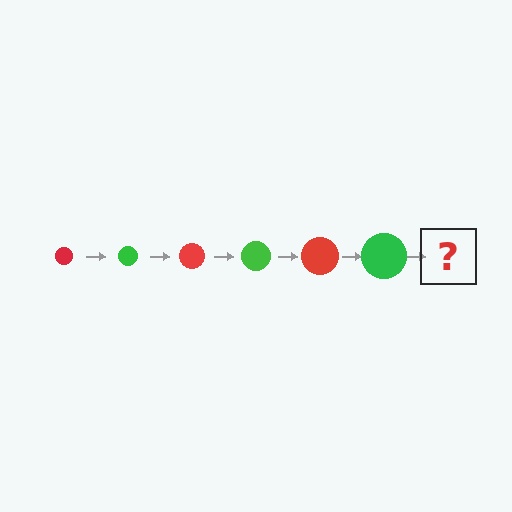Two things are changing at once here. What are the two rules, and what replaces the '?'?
The two rules are that the circle grows larger each step and the color cycles through red and green. The '?' should be a red circle, larger than the previous one.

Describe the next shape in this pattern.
It should be a red circle, larger than the previous one.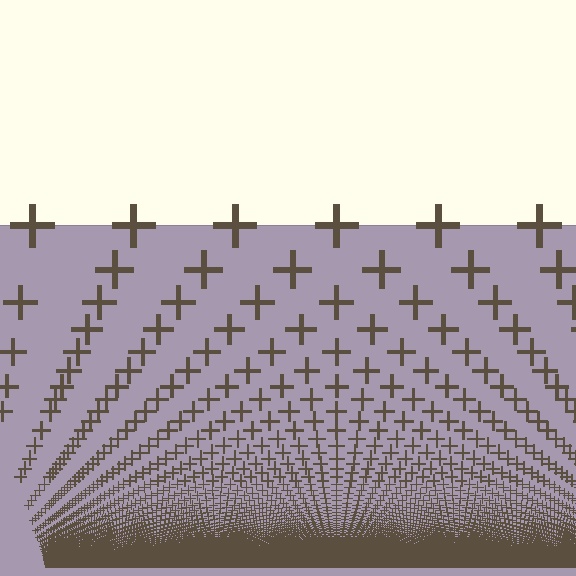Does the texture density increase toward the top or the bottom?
Density increases toward the bottom.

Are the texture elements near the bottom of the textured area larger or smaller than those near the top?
Smaller. The gradient is inverted — elements near the bottom are smaller and denser.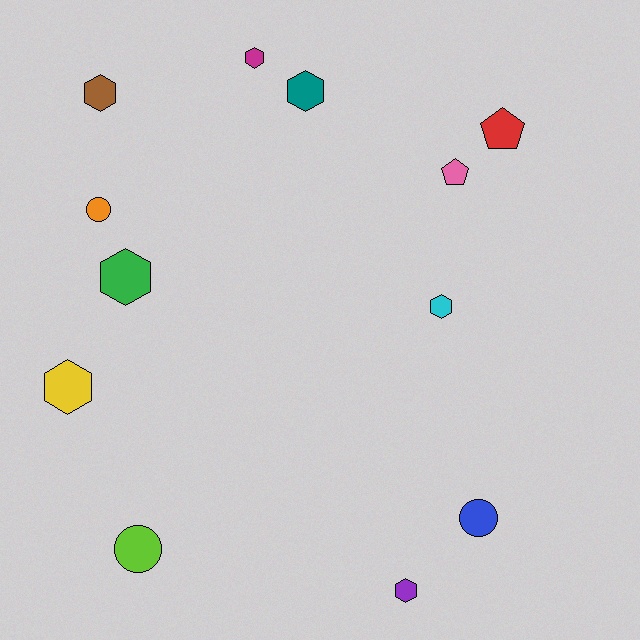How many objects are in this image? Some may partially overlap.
There are 12 objects.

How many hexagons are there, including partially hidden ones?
There are 7 hexagons.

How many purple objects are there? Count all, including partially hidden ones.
There is 1 purple object.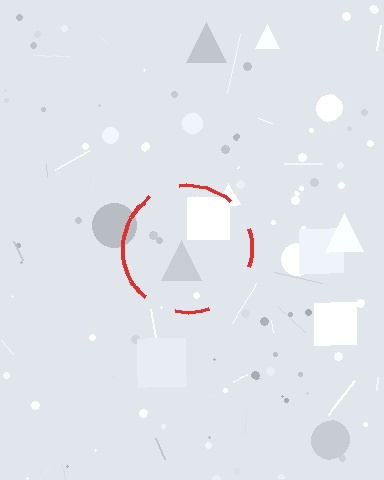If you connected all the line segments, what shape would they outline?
They would outline a circle.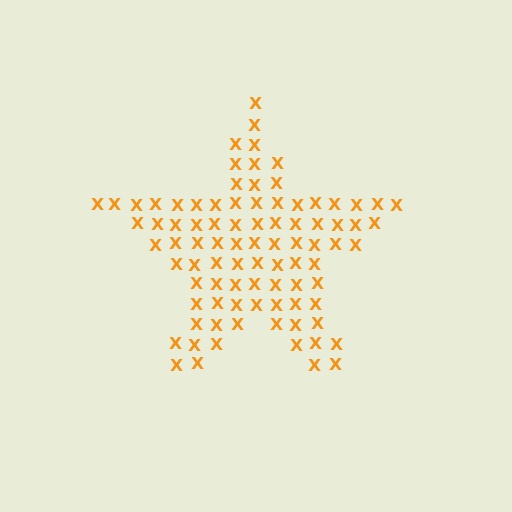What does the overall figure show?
The overall figure shows a star.